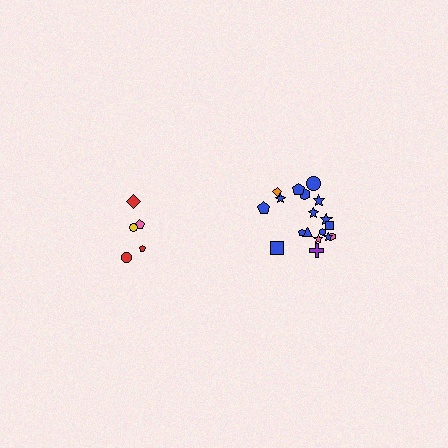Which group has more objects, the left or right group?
The right group.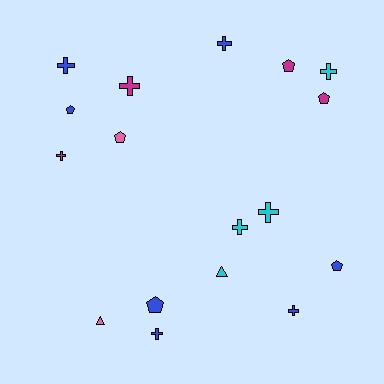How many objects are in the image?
There are 17 objects.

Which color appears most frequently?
Blue, with 7 objects.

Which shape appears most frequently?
Cross, with 9 objects.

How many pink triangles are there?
There is 1 pink triangle.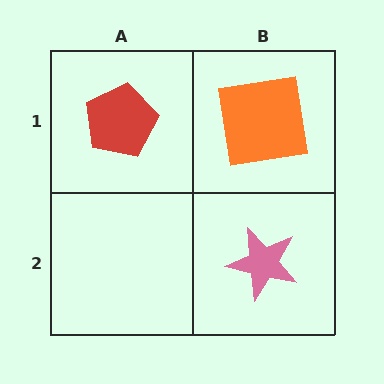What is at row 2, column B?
A pink star.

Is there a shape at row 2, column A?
No, that cell is empty.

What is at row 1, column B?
An orange square.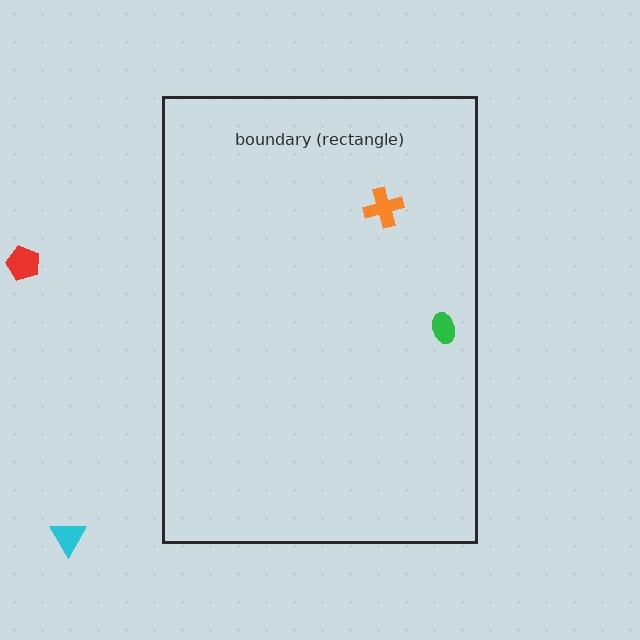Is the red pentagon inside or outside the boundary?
Outside.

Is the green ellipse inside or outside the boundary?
Inside.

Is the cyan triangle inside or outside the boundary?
Outside.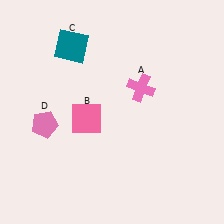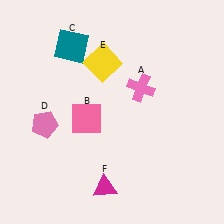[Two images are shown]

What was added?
A yellow square (E), a magenta triangle (F) were added in Image 2.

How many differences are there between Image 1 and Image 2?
There are 2 differences between the two images.